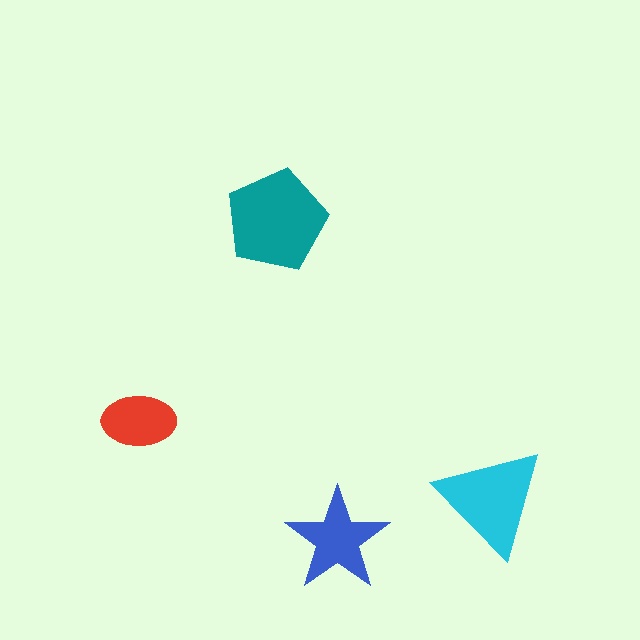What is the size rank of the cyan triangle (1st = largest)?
2nd.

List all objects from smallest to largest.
The red ellipse, the blue star, the cyan triangle, the teal pentagon.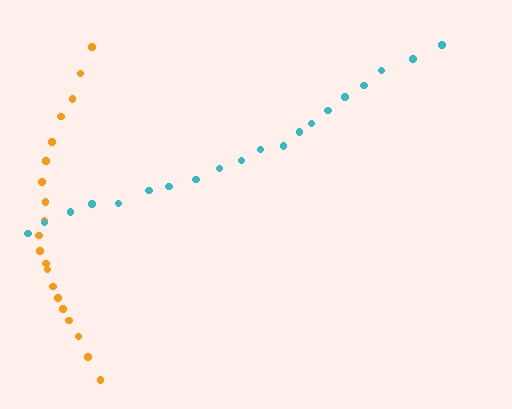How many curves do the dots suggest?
There are 2 distinct paths.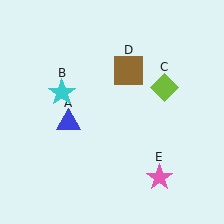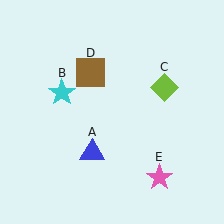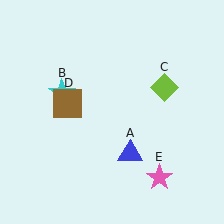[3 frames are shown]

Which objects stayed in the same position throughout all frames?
Cyan star (object B) and lime diamond (object C) and pink star (object E) remained stationary.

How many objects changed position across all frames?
2 objects changed position: blue triangle (object A), brown square (object D).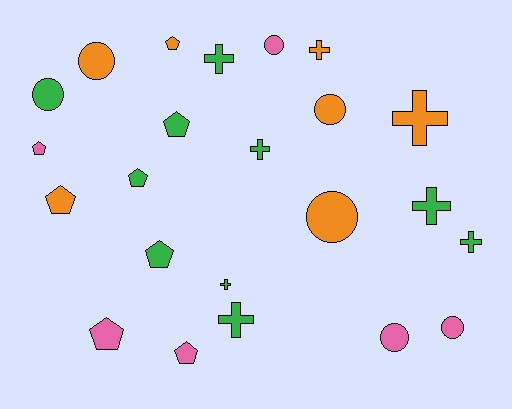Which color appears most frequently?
Green, with 10 objects.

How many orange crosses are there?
There are 2 orange crosses.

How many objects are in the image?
There are 23 objects.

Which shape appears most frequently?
Pentagon, with 8 objects.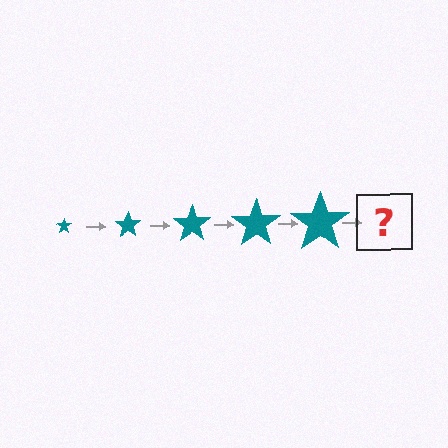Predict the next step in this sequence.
The next step is a teal star, larger than the previous one.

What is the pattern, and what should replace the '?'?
The pattern is that the star gets progressively larger each step. The '?' should be a teal star, larger than the previous one.